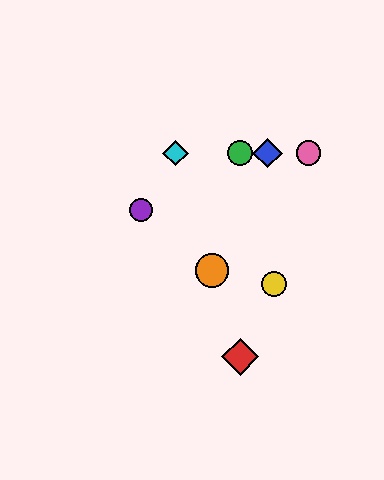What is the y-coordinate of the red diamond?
The red diamond is at y≈357.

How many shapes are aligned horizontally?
4 shapes (the blue diamond, the green circle, the cyan diamond, the pink circle) are aligned horizontally.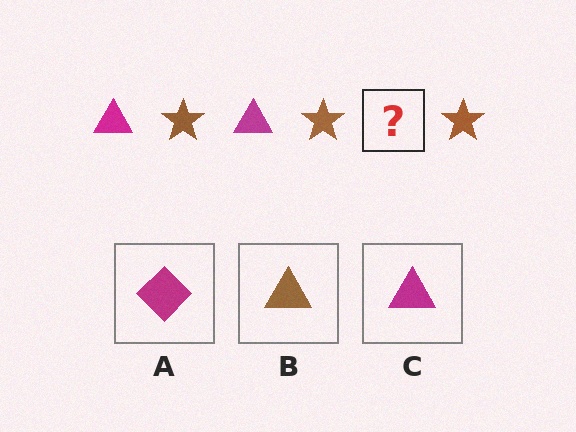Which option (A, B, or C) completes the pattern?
C.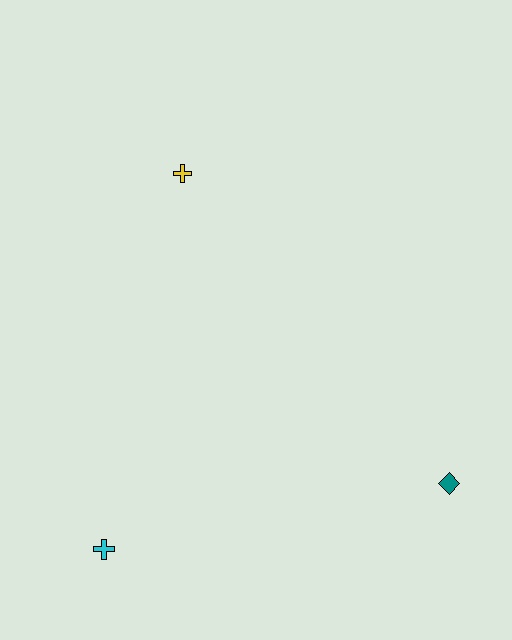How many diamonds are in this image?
There is 1 diamond.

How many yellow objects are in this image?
There is 1 yellow object.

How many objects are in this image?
There are 3 objects.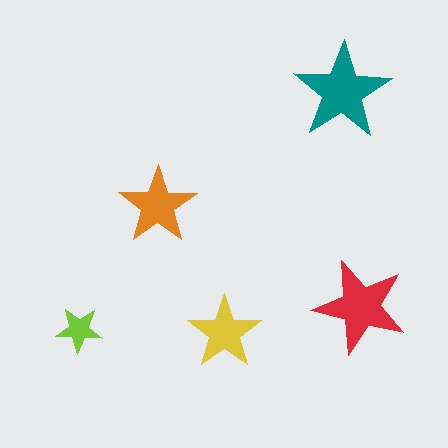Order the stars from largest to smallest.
the teal one, the red one, the orange one, the yellow one, the lime one.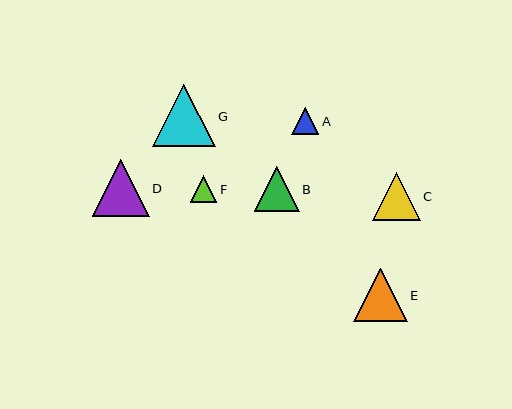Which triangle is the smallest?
Triangle F is the smallest with a size of approximately 26 pixels.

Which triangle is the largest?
Triangle G is the largest with a size of approximately 62 pixels.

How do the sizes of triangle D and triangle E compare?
Triangle D and triangle E are approximately the same size.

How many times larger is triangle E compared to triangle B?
Triangle E is approximately 1.2 times the size of triangle B.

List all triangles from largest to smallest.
From largest to smallest: G, D, E, C, B, A, F.